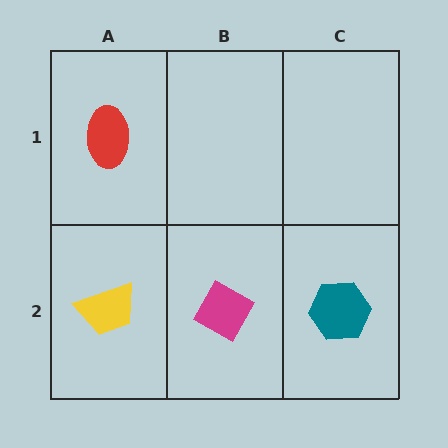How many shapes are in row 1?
1 shape.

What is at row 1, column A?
A red ellipse.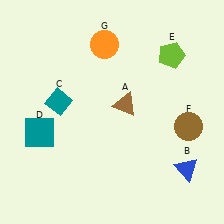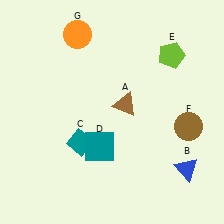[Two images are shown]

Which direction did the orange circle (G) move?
The orange circle (G) moved left.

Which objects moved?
The objects that moved are: the teal diamond (C), the teal square (D), the orange circle (G).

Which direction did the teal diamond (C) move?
The teal diamond (C) moved down.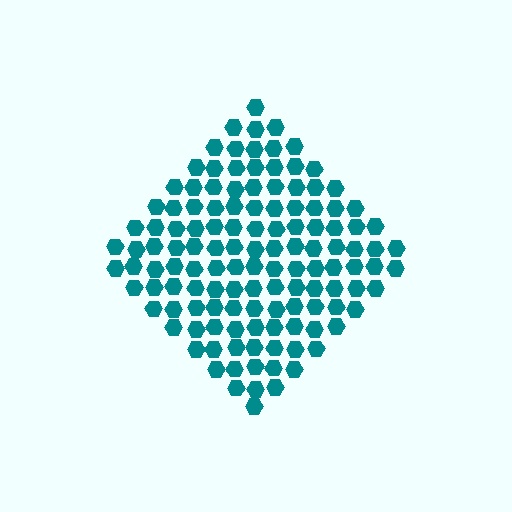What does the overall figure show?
The overall figure shows a diamond.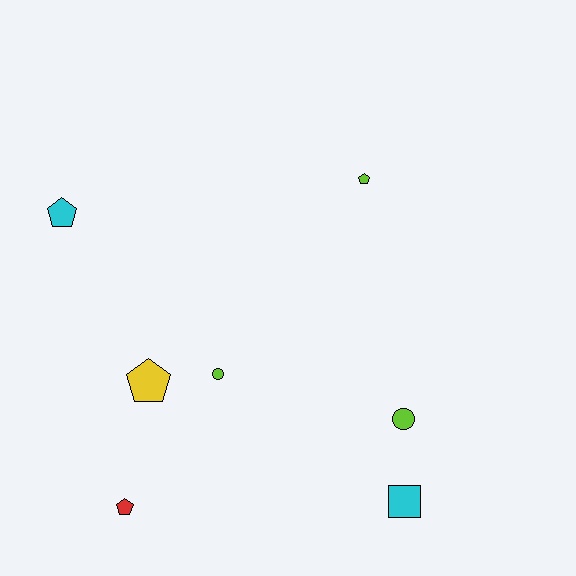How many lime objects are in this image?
There are 3 lime objects.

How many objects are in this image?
There are 7 objects.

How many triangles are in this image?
There are no triangles.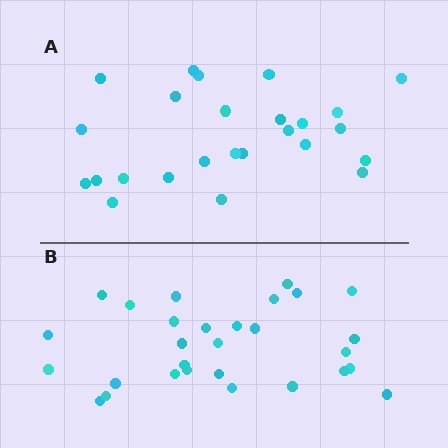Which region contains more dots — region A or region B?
Region B (the bottom region) has more dots.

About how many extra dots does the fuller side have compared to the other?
Region B has about 4 more dots than region A.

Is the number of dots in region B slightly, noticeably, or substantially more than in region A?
Region B has only slightly more — the two regions are fairly close. The ratio is roughly 1.2 to 1.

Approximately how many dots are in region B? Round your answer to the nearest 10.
About 30 dots. (The exact count is 29, which rounds to 30.)